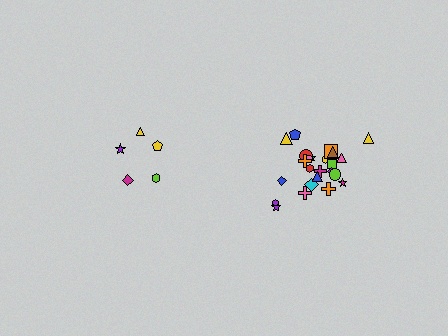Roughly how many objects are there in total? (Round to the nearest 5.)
Roughly 30 objects in total.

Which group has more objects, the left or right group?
The right group.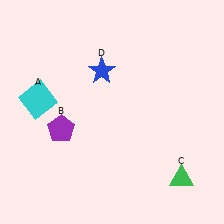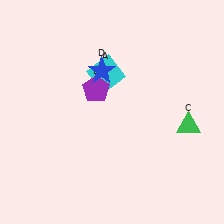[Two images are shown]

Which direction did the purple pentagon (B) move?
The purple pentagon (B) moved up.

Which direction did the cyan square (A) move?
The cyan square (A) moved right.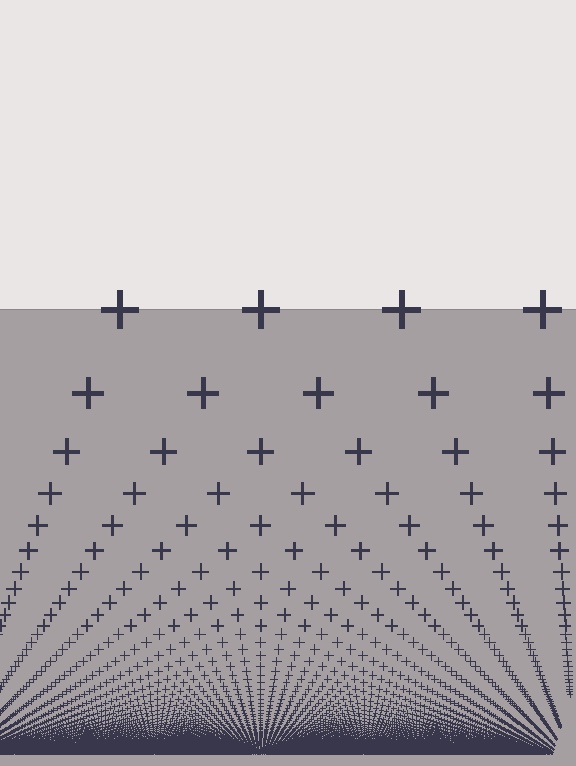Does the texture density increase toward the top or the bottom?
Density increases toward the bottom.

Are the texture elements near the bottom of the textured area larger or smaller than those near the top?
Smaller. The gradient is inverted — elements near the bottom are smaller and denser.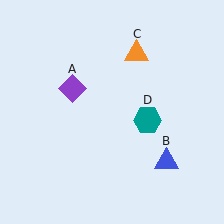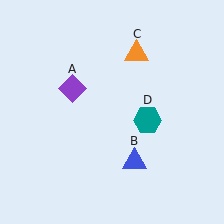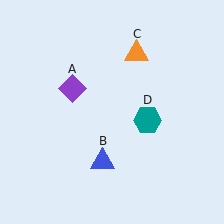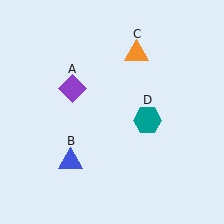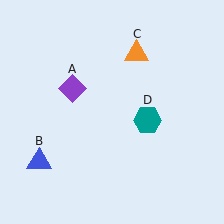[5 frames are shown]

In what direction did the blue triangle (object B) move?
The blue triangle (object B) moved left.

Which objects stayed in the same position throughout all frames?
Purple diamond (object A) and orange triangle (object C) and teal hexagon (object D) remained stationary.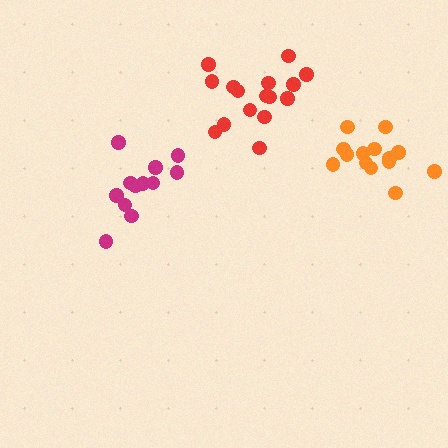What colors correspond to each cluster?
The clusters are colored: magenta, orange, red.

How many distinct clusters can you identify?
There are 3 distinct clusters.